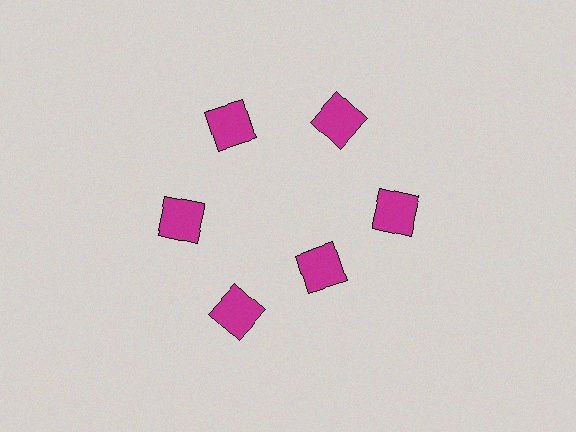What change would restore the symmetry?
The symmetry would be restored by moving it outward, back onto the ring so that all 6 squares sit at equal angles and equal distance from the center.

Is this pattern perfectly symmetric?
No. The 6 magenta squares are arranged in a ring, but one element near the 5 o'clock position is pulled inward toward the center, breaking the 6-fold rotational symmetry.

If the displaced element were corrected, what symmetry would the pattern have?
It would have 6-fold rotational symmetry — the pattern would map onto itself every 60 degrees.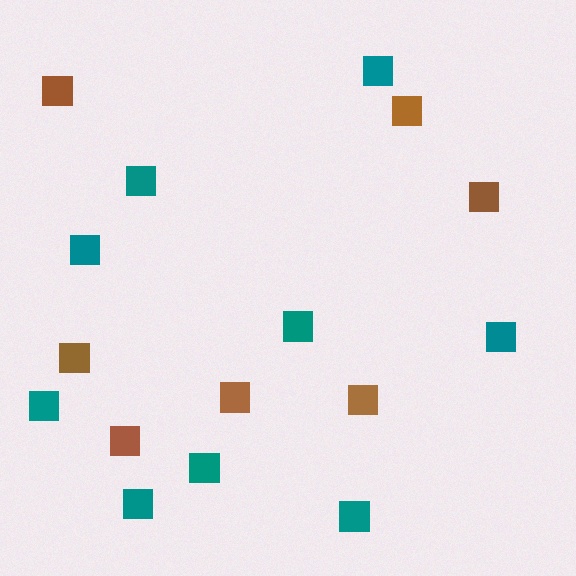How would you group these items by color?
There are 2 groups: one group of brown squares (7) and one group of teal squares (9).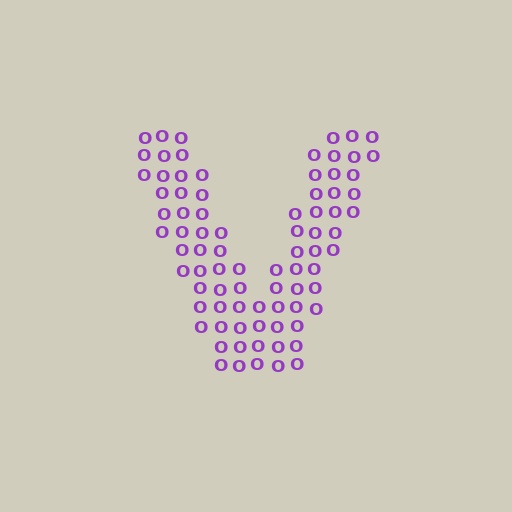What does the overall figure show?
The overall figure shows the letter V.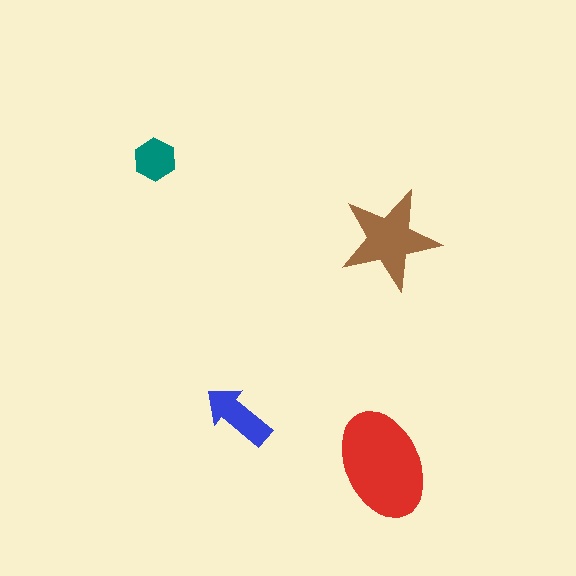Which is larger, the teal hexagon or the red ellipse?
The red ellipse.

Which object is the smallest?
The teal hexagon.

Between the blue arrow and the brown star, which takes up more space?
The brown star.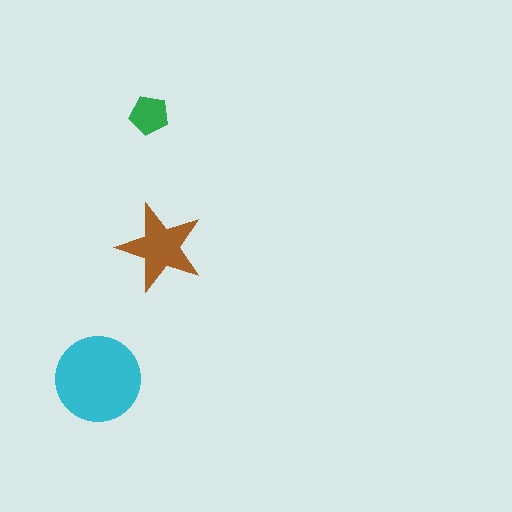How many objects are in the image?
There are 3 objects in the image.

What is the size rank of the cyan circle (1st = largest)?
1st.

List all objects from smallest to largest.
The green pentagon, the brown star, the cyan circle.